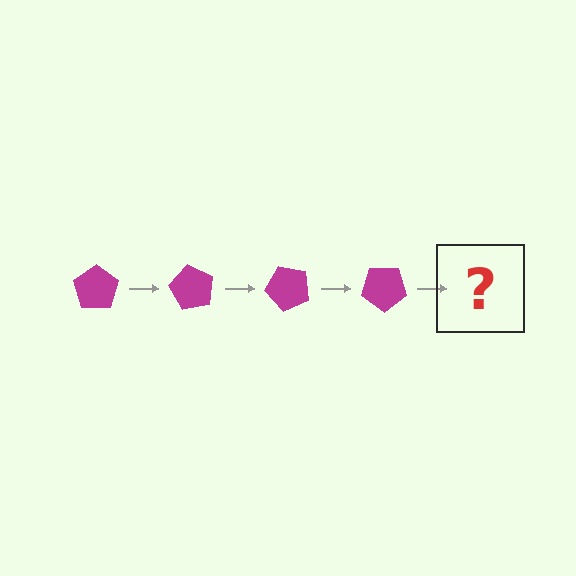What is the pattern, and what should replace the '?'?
The pattern is that the pentagon rotates 60 degrees each step. The '?' should be a magenta pentagon rotated 240 degrees.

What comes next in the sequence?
The next element should be a magenta pentagon rotated 240 degrees.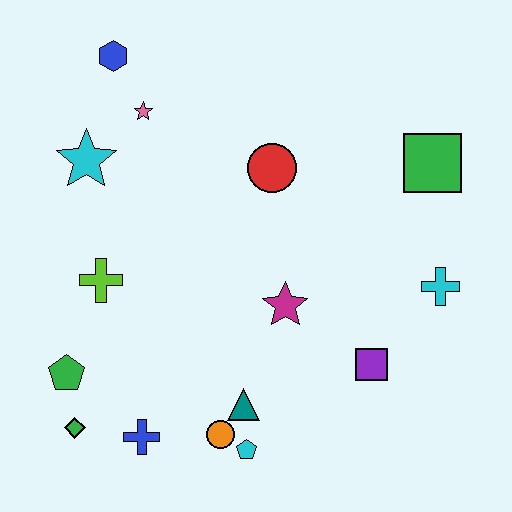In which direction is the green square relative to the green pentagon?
The green square is to the right of the green pentagon.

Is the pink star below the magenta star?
No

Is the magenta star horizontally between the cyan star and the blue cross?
No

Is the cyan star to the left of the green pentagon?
No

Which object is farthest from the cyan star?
The cyan cross is farthest from the cyan star.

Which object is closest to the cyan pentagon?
The orange circle is closest to the cyan pentagon.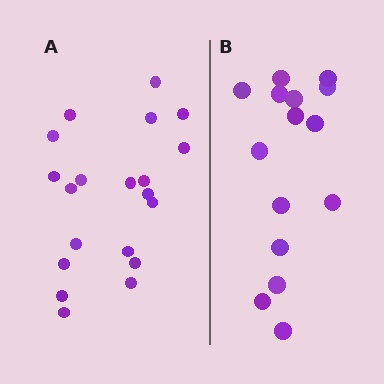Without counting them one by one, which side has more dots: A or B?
Region A (the left region) has more dots.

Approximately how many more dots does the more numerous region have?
Region A has about 5 more dots than region B.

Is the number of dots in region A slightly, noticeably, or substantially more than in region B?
Region A has noticeably more, but not dramatically so. The ratio is roughly 1.3 to 1.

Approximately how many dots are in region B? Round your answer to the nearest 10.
About 20 dots. (The exact count is 15, which rounds to 20.)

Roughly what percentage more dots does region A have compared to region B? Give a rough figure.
About 35% more.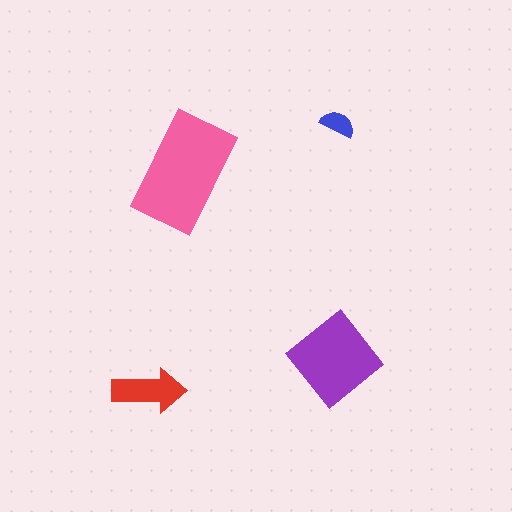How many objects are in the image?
There are 4 objects in the image.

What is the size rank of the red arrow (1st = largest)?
3rd.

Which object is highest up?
The blue semicircle is topmost.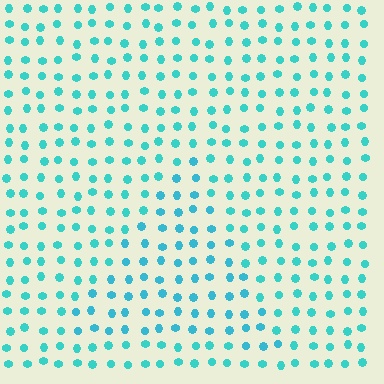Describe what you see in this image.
The image is filled with small cyan elements in a uniform arrangement. A triangle-shaped region is visible where the elements are tinted to a slightly different hue, forming a subtle color boundary.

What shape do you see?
I see a triangle.